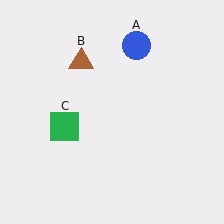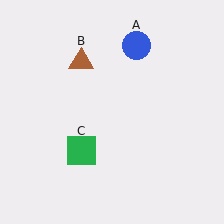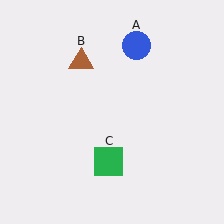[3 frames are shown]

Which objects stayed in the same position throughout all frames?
Blue circle (object A) and brown triangle (object B) remained stationary.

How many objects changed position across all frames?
1 object changed position: green square (object C).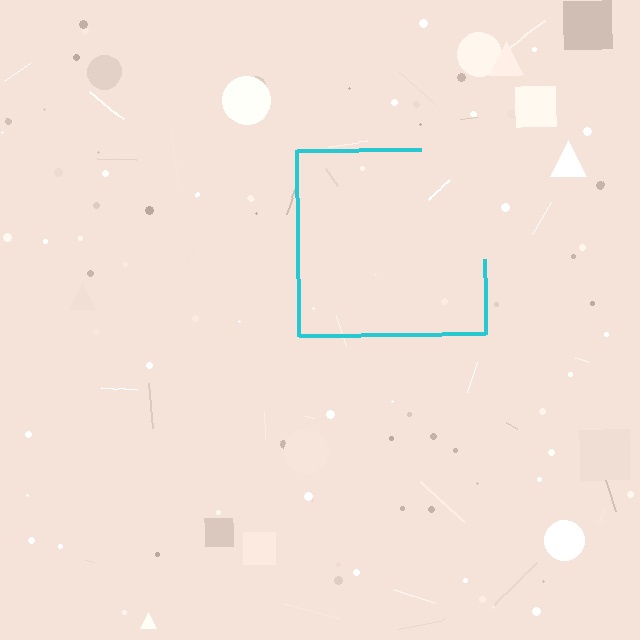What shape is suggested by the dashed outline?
The dashed outline suggests a square.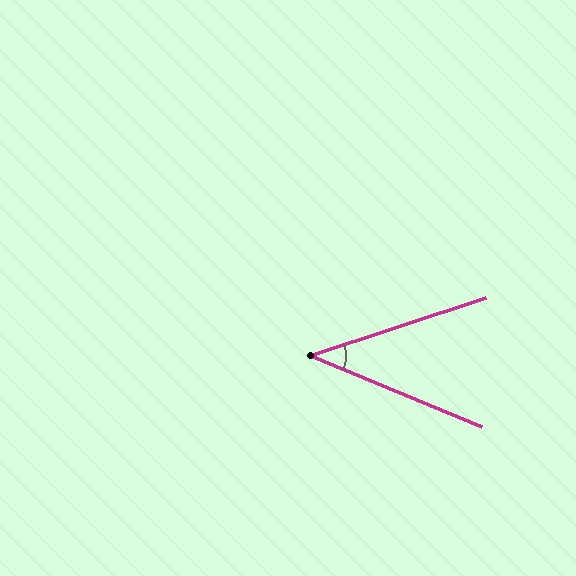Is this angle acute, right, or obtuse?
It is acute.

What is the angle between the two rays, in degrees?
Approximately 41 degrees.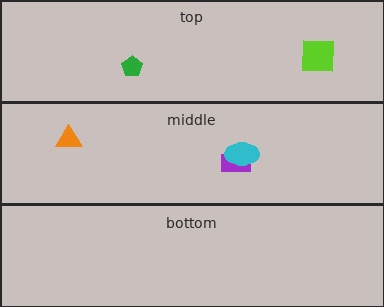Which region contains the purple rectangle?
The middle region.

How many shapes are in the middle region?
3.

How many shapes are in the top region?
2.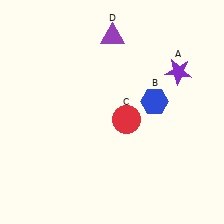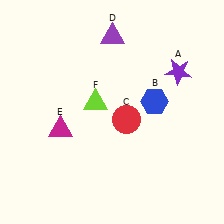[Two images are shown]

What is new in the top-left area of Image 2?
A lime triangle (F) was added in the top-left area of Image 2.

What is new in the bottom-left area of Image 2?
A magenta triangle (E) was added in the bottom-left area of Image 2.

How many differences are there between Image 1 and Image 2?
There are 2 differences between the two images.